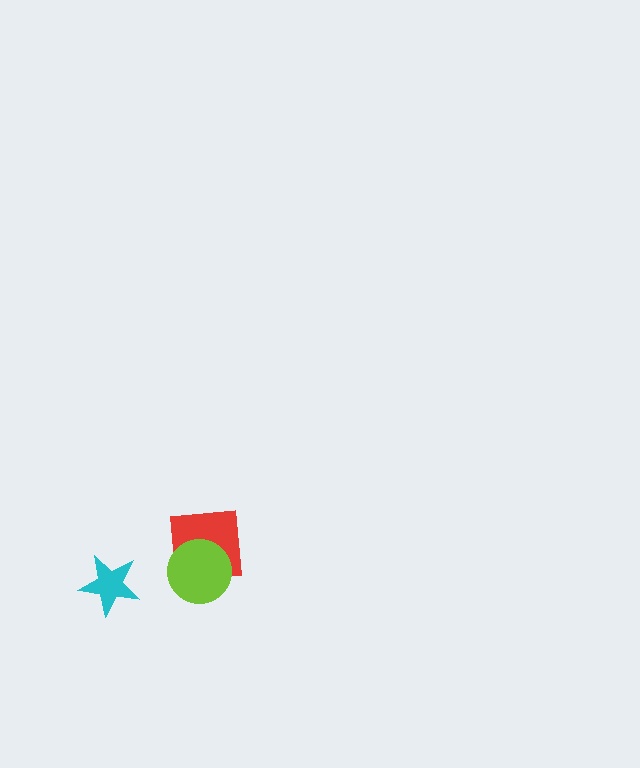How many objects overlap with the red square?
1 object overlaps with the red square.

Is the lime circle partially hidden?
No, no other shape covers it.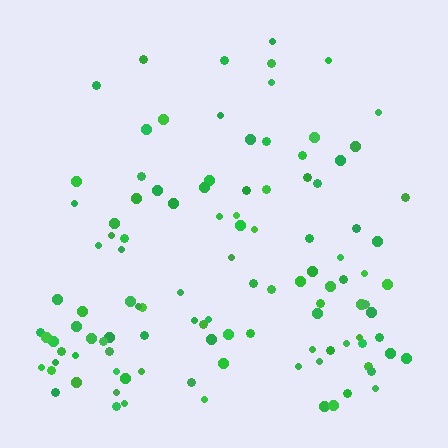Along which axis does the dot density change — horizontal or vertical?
Vertical.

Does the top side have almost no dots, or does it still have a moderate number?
Still a moderate number, just noticeably fewer than the bottom.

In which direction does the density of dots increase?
From top to bottom, with the bottom side densest.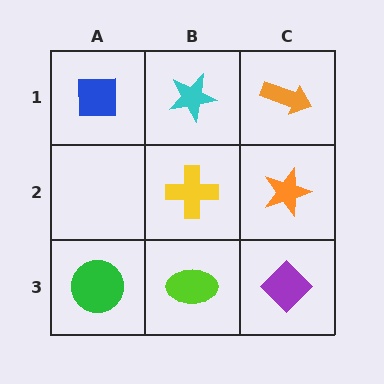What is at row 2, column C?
An orange star.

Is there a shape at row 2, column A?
No, that cell is empty.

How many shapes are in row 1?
3 shapes.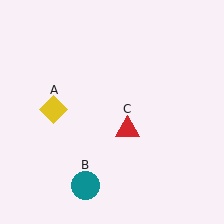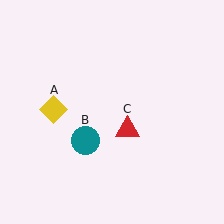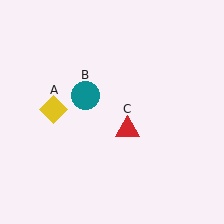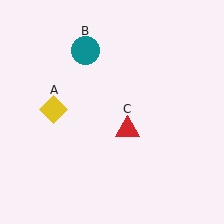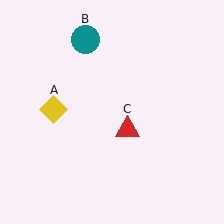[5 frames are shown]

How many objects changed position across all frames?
1 object changed position: teal circle (object B).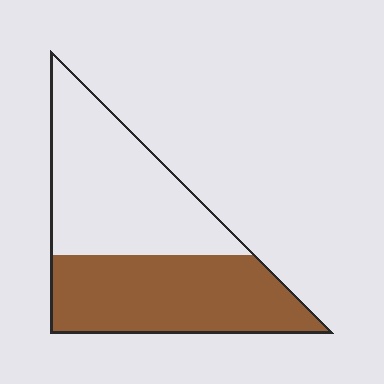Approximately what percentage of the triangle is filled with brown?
Approximately 50%.